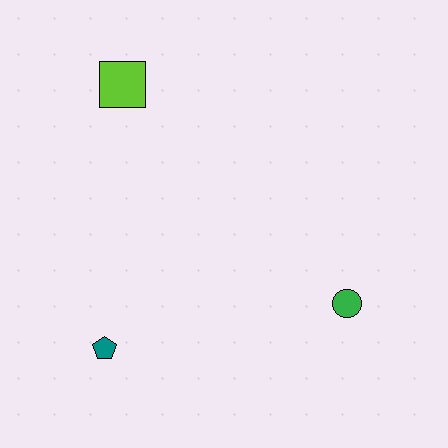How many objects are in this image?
There are 3 objects.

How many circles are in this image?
There is 1 circle.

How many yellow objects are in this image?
There are no yellow objects.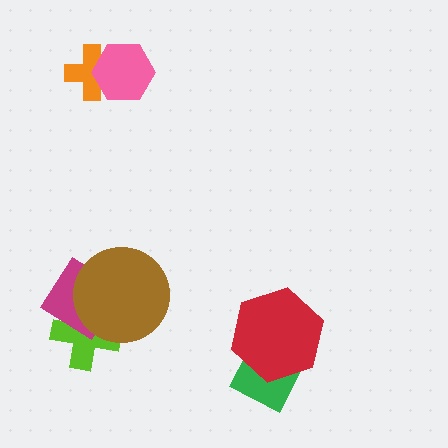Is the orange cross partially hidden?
Yes, it is partially covered by another shape.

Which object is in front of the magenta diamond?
The brown circle is in front of the magenta diamond.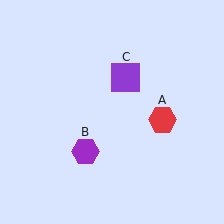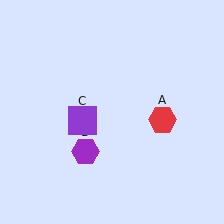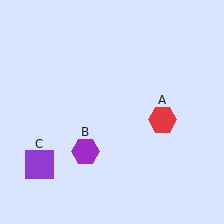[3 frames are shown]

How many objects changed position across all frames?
1 object changed position: purple square (object C).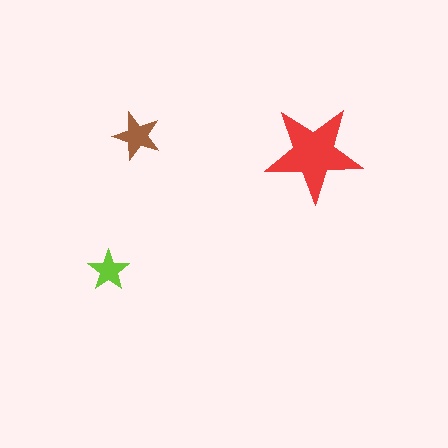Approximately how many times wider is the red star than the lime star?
About 2.5 times wider.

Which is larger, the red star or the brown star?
The red one.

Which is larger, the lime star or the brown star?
The brown one.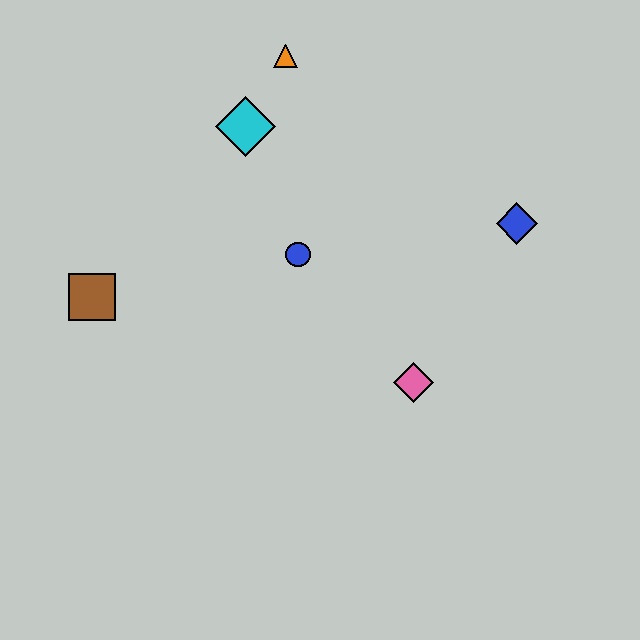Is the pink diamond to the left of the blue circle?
No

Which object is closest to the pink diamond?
The blue circle is closest to the pink diamond.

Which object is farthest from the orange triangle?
The pink diamond is farthest from the orange triangle.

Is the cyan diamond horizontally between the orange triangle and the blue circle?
No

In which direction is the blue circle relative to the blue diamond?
The blue circle is to the left of the blue diamond.